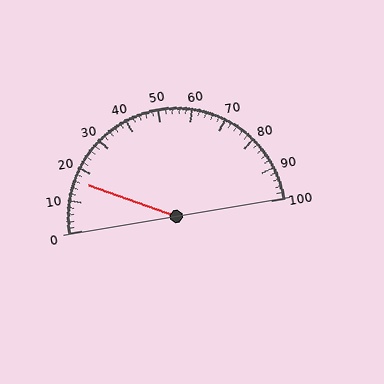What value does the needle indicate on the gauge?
The needle indicates approximately 16.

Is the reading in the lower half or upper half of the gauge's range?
The reading is in the lower half of the range (0 to 100).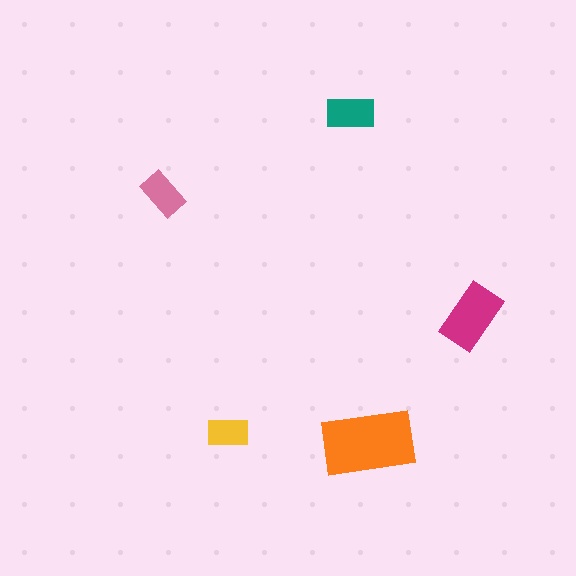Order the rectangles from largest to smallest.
the orange one, the magenta one, the teal one, the pink one, the yellow one.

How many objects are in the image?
There are 5 objects in the image.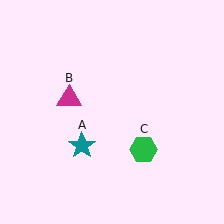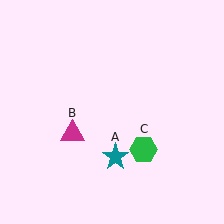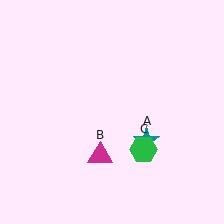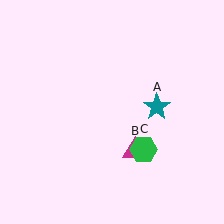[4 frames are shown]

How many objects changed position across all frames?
2 objects changed position: teal star (object A), magenta triangle (object B).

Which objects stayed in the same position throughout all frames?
Green hexagon (object C) remained stationary.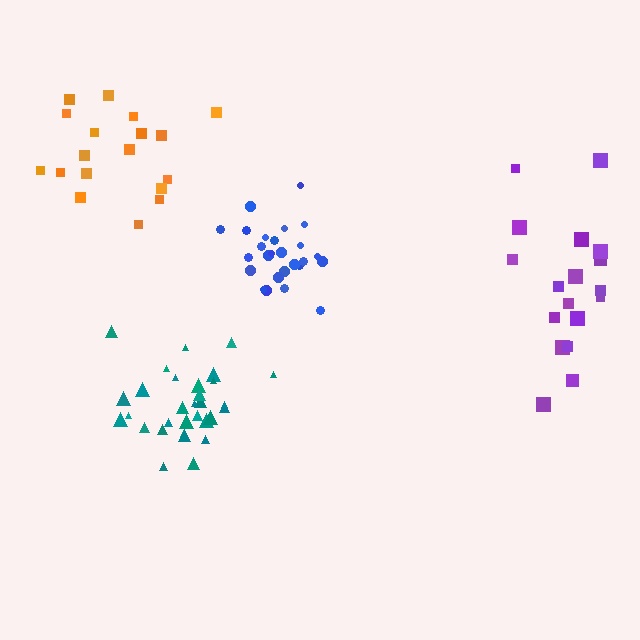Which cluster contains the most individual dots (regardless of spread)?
Teal (31).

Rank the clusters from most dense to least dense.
teal, blue, orange, purple.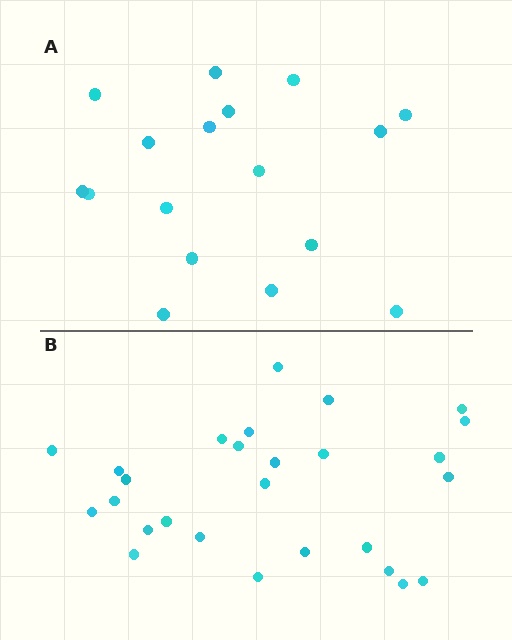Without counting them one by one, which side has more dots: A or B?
Region B (the bottom region) has more dots.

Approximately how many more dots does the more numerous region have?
Region B has roughly 10 or so more dots than region A.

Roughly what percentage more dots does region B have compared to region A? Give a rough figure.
About 60% more.